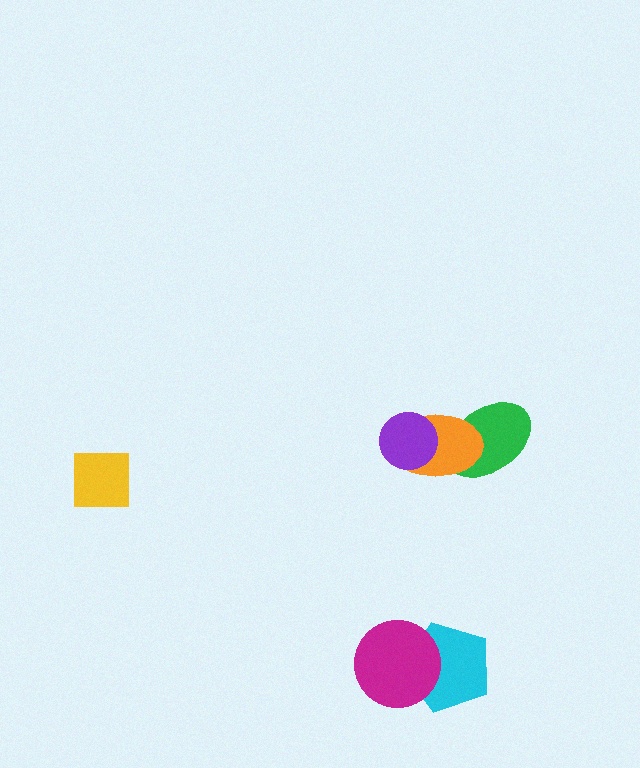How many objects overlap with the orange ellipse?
2 objects overlap with the orange ellipse.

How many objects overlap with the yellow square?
0 objects overlap with the yellow square.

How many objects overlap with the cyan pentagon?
1 object overlaps with the cyan pentagon.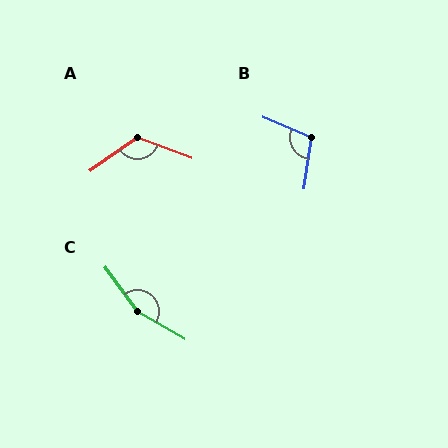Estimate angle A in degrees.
Approximately 124 degrees.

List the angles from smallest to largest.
B (104°), A (124°), C (156°).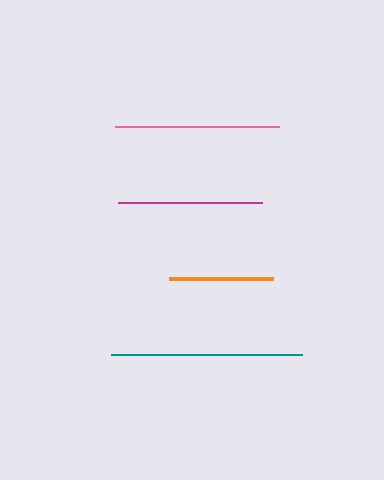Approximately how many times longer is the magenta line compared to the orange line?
The magenta line is approximately 1.4 times the length of the orange line.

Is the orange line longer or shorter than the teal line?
The teal line is longer than the orange line.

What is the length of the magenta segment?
The magenta segment is approximately 143 pixels long.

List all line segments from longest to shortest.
From longest to shortest: teal, pink, magenta, orange.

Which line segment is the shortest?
The orange line is the shortest at approximately 103 pixels.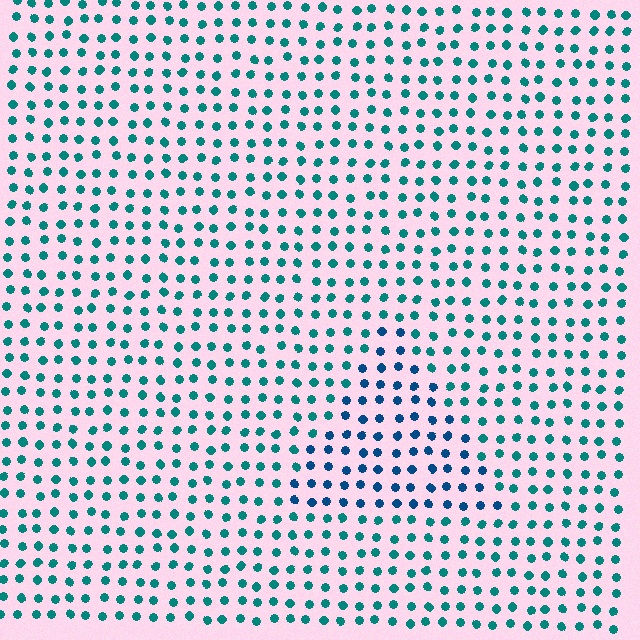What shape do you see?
I see a triangle.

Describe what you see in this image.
The image is filled with small teal elements in a uniform arrangement. A triangle-shaped region is visible where the elements are tinted to a slightly different hue, forming a subtle color boundary.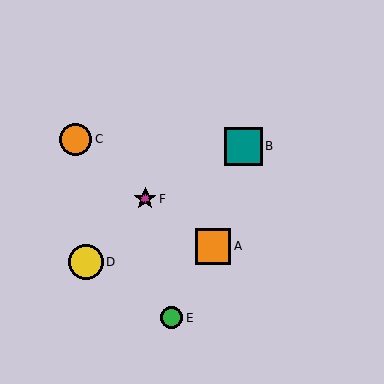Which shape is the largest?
The teal square (labeled B) is the largest.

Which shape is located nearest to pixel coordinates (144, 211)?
The magenta star (labeled F) at (145, 199) is nearest to that location.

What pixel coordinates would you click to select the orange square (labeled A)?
Click at (213, 246) to select the orange square A.